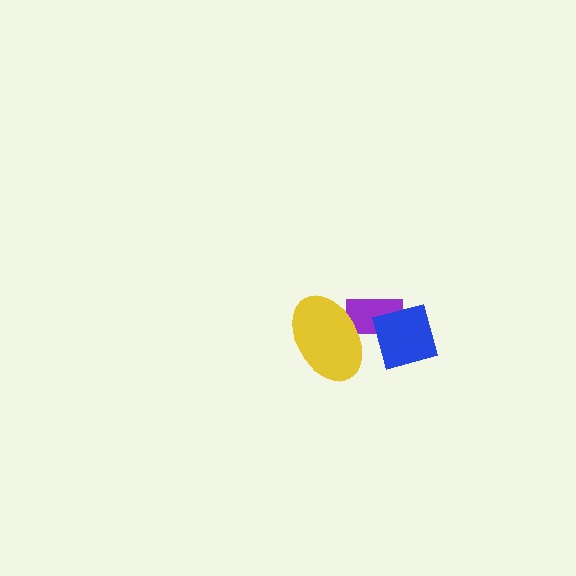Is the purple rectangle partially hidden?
Yes, it is partially covered by another shape.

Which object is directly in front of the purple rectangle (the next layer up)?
The blue square is directly in front of the purple rectangle.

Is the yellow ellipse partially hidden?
No, no other shape covers it.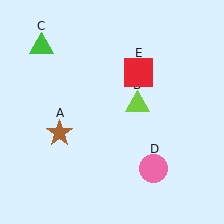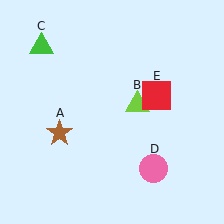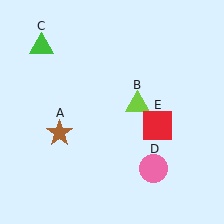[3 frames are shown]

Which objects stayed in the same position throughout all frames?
Brown star (object A) and lime triangle (object B) and green triangle (object C) and pink circle (object D) remained stationary.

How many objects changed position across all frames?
1 object changed position: red square (object E).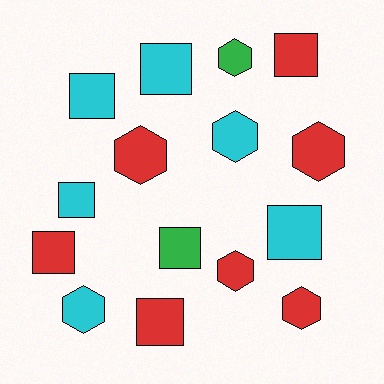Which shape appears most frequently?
Square, with 8 objects.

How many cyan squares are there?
There are 4 cyan squares.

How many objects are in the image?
There are 15 objects.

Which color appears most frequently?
Red, with 7 objects.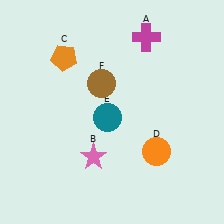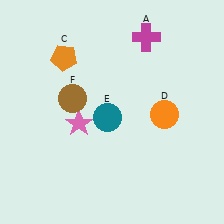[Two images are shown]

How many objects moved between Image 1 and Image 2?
3 objects moved between the two images.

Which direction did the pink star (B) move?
The pink star (B) moved up.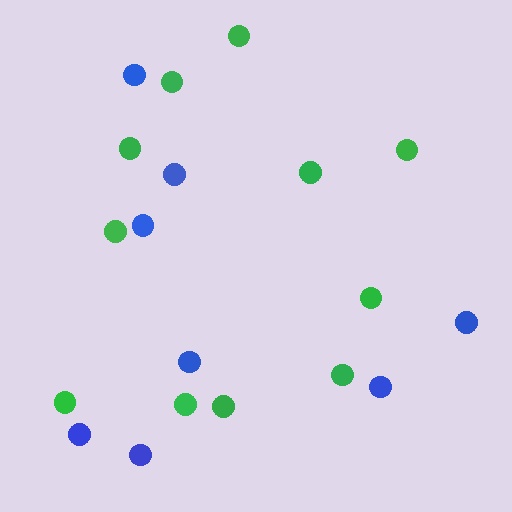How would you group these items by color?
There are 2 groups: one group of green circles (11) and one group of blue circles (8).